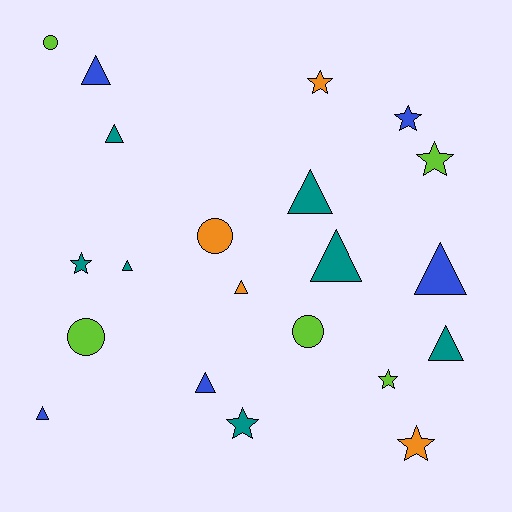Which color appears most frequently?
Teal, with 7 objects.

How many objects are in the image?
There are 21 objects.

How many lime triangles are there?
There are no lime triangles.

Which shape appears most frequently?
Triangle, with 10 objects.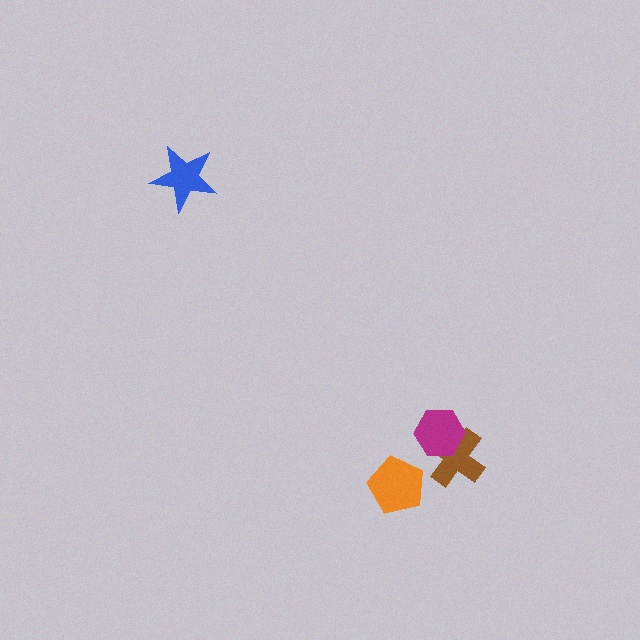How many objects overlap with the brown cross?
1 object overlaps with the brown cross.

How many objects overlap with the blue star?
0 objects overlap with the blue star.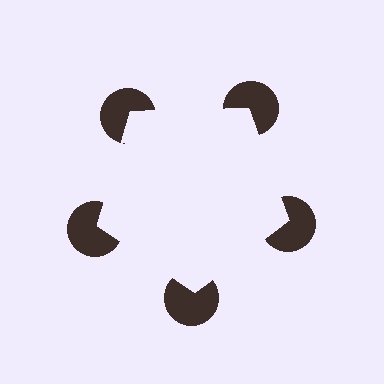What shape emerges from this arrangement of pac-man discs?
An illusory pentagon — its edges are inferred from the aligned wedge cuts in the pac-man discs, not physically drawn.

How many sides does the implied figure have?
5 sides.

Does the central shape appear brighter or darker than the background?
It typically appears slightly brighter than the background, even though no actual brightness change is drawn.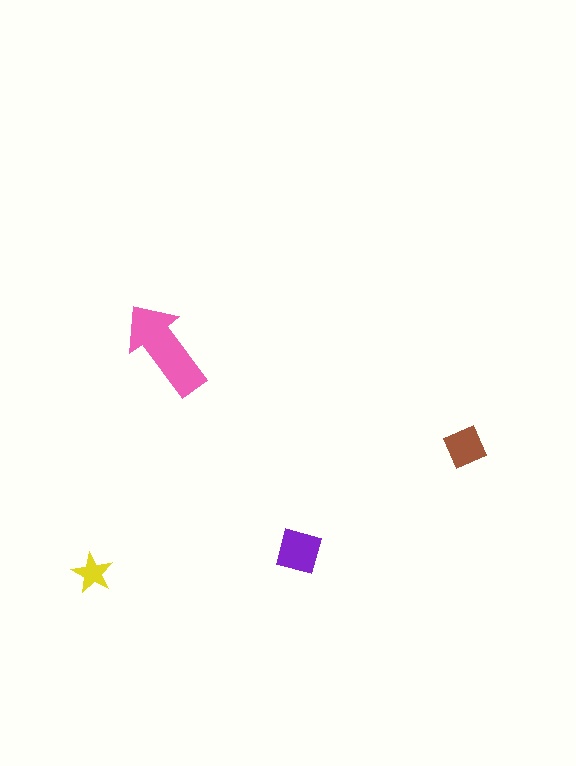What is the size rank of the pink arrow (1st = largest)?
1st.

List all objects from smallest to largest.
The yellow star, the brown diamond, the purple square, the pink arrow.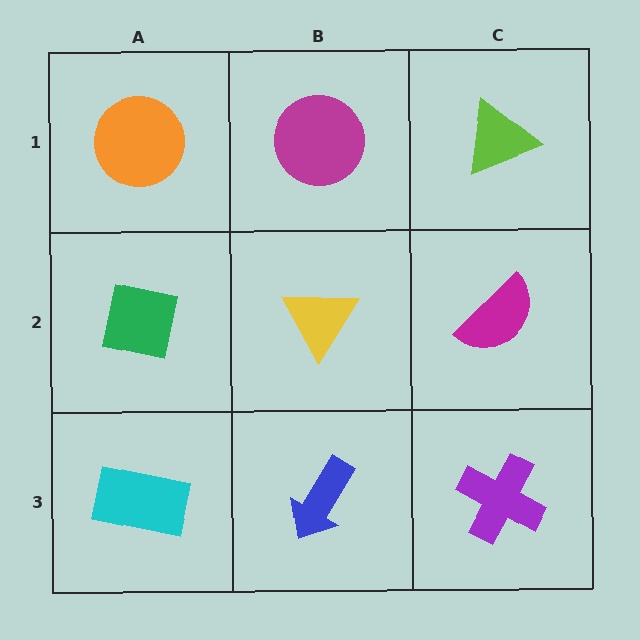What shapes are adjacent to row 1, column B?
A yellow triangle (row 2, column B), an orange circle (row 1, column A), a lime triangle (row 1, column C).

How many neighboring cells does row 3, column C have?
2.